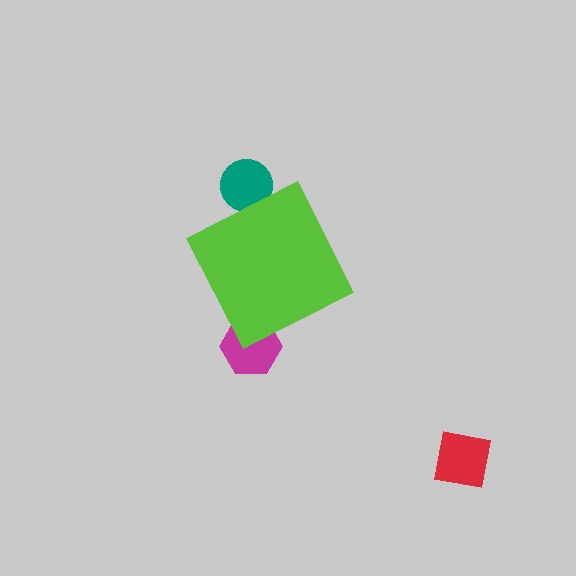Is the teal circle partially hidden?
Yes, the teal circle is partially hidden behind the lime diamond.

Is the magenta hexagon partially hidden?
Yes, the magenta hexagon is partially hidden behind the lime diamond.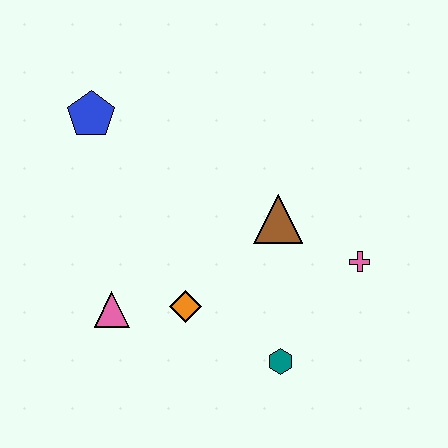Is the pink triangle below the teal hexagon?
No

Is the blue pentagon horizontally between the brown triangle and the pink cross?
No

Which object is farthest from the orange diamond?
The blue pentagon is farthest from the orange diamond.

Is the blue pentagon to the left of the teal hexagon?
Yes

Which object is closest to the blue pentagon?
The pink triangle is closest to the blue pentagon.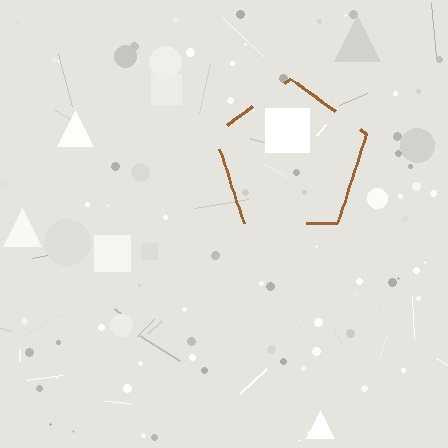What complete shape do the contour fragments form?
The contour fragments form a pentagon.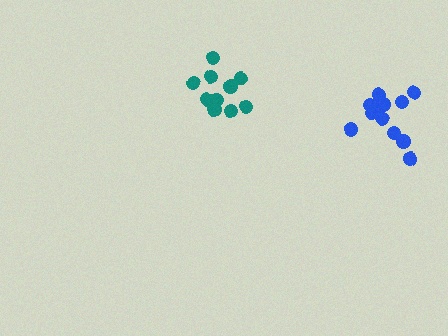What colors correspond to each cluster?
The clusters are colored: teal, blue.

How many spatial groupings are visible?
There are 2 spatial groupings.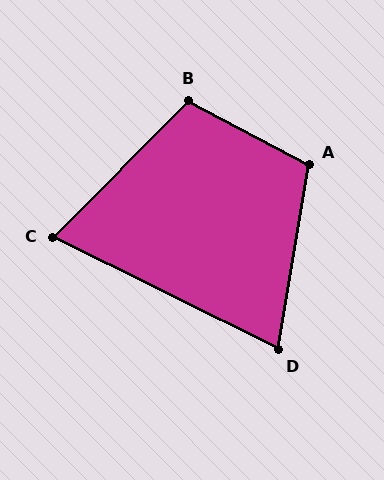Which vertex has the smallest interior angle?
C, at approximately 72 degrees.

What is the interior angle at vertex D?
Approximately 73 degrees (acute).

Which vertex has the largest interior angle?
A, at approximately 108 degrees.